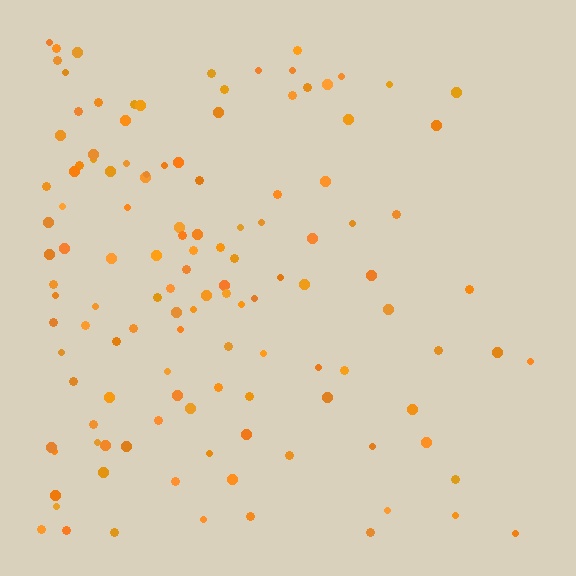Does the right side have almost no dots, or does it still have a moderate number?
Still a moderate number, just noticeably fewer than the left.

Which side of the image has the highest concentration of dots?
The left.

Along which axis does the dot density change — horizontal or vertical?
Horizontal.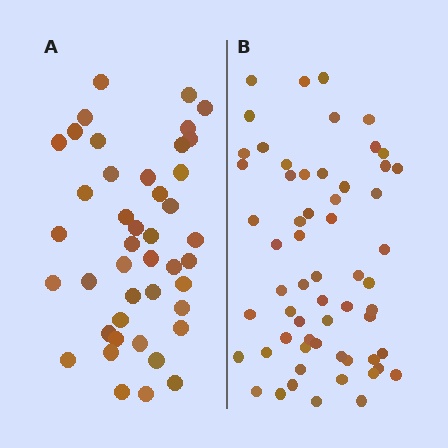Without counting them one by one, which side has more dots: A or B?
Region B (the right region) has more dots.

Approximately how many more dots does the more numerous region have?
Region B has approximately 15 more dots than region A.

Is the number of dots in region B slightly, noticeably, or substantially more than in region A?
Region B has noticeably more, but not dramatically so. The ratio is roughly 1.4 to 1.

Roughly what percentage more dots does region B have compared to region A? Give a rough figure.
About 40% more.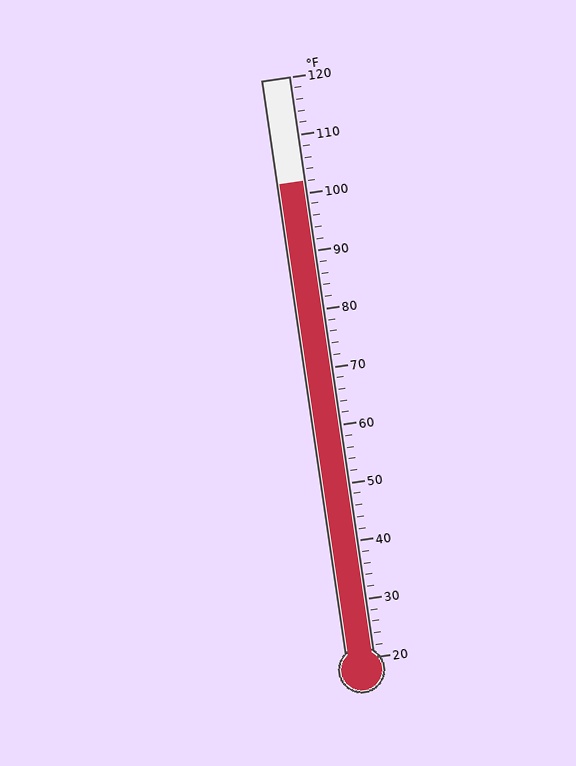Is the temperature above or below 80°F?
The temperature is above 80°F.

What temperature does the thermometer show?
The thermometer shows approximately 102°F.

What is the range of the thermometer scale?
The thermometer scale ranges from 20°F to 120°F.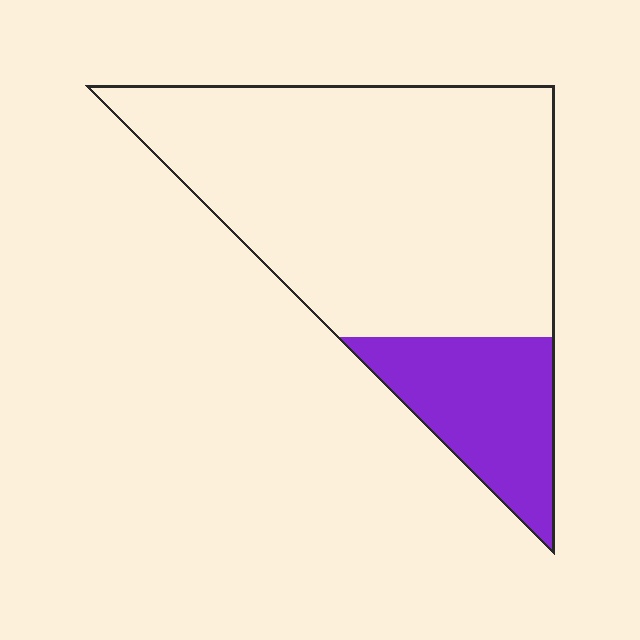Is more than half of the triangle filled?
No.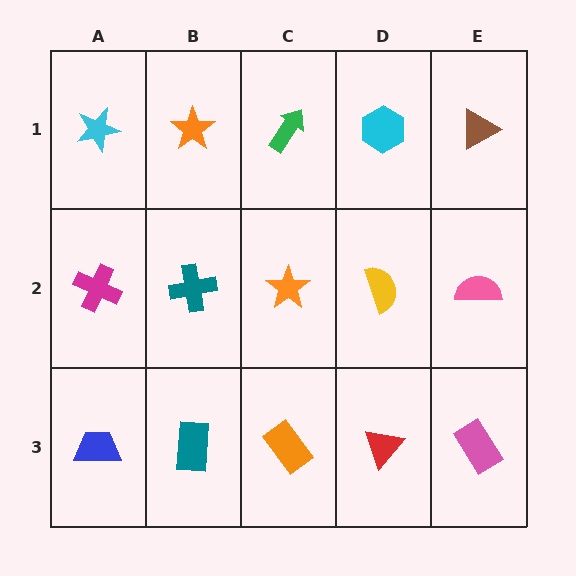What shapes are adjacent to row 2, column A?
A cyan star (row 1, column A), a blue trapezoid (row 3, column A), a teal cross (row 2, column B).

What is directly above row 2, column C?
A green arrow.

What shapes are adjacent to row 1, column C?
An orange star (row 2, column C), an orange star (row 1, column B), a cyan hexagon (row 1, column D).